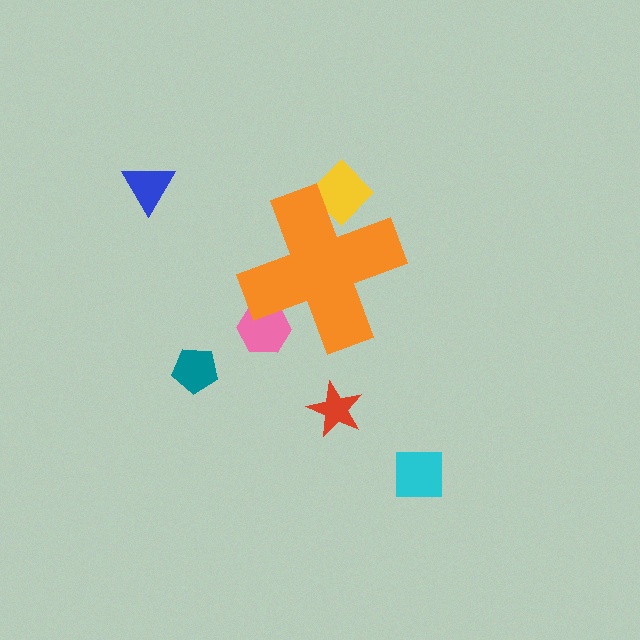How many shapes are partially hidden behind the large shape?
2 shapes are partially hidden.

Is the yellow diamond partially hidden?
Yes, the yellow diamond is partially hidden behind the orange cross.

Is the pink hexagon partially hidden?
Yes, the pink hexagon is partially hidden behind the orange cross.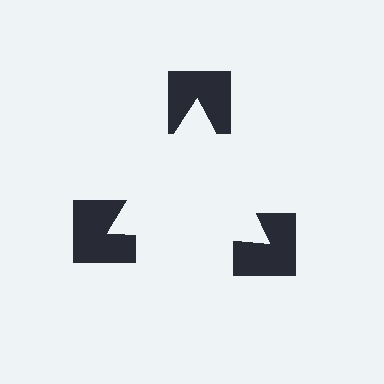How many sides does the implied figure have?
3 sides.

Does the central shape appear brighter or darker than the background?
It typically appears slightly brighter than the background, even though no actual brightness change is drawn.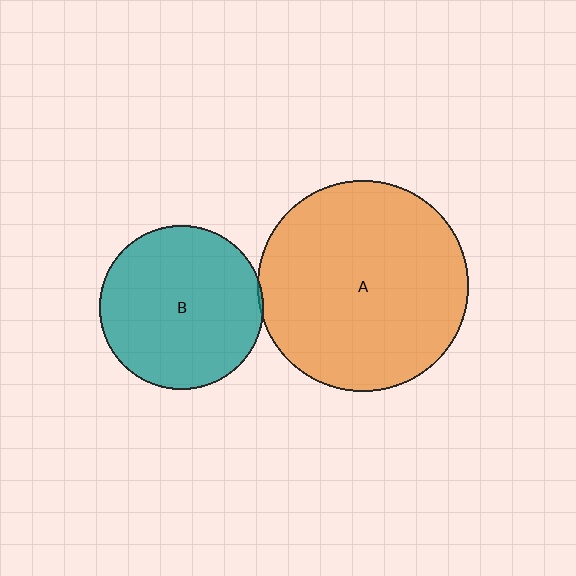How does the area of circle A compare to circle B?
Approximately 1.7 times.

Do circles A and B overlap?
Yes.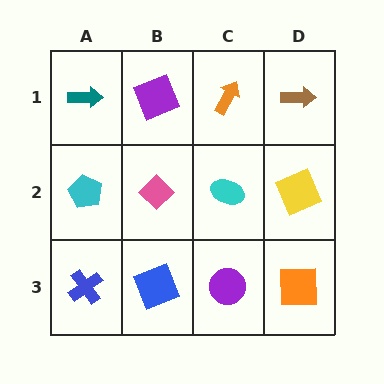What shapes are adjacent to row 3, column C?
A cyan ellipse (row 2, column C), a blue square (row 3, column B), an orange square (row 3, column D).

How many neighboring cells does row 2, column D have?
3.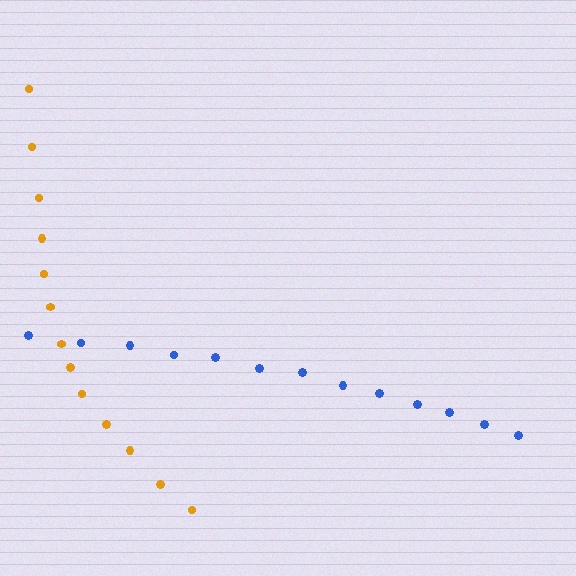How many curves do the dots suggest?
There are 2 distinct paths.